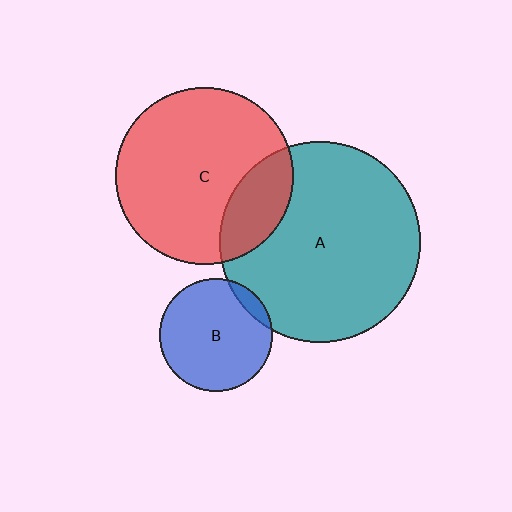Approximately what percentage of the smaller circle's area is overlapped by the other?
Approximately 10%.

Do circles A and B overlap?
Yes.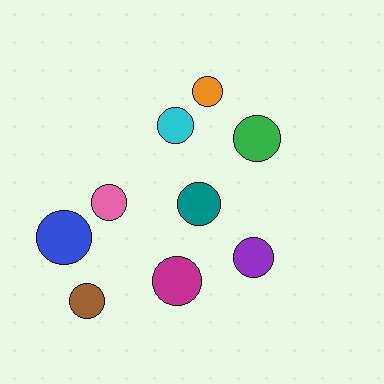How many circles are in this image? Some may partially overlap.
There are 9 circles.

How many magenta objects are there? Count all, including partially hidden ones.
There is 1 magenta object.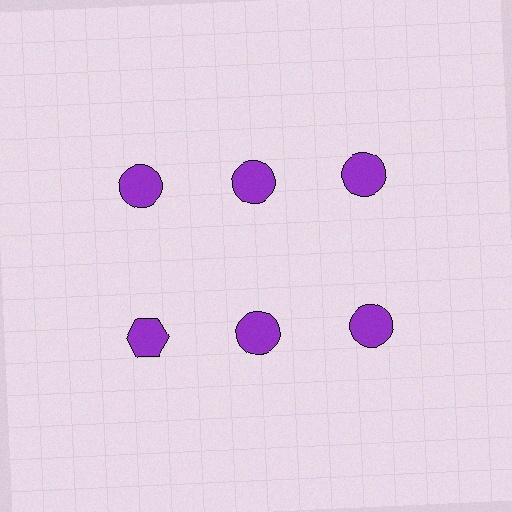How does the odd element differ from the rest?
It has a different shape: hexagon instead of circle.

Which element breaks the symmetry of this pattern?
The purple hexagon in the second row, leftmost column breaks the symmetry. All other shapes are purple circles.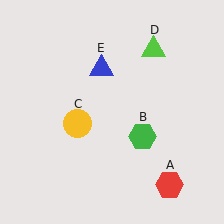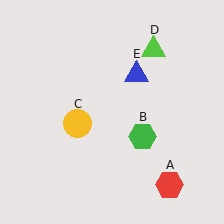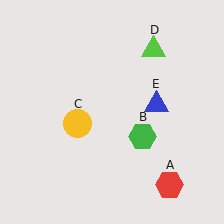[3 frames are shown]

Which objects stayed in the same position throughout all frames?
Red hexagon (object A) and green hexagon (object B) and yellow circle (object C) and lime triangle (object D) remained stationary.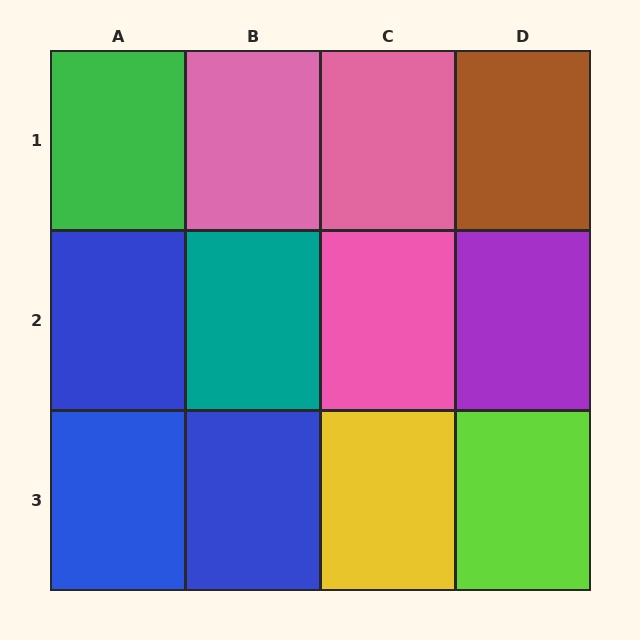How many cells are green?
1 cell is green.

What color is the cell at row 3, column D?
Lime.